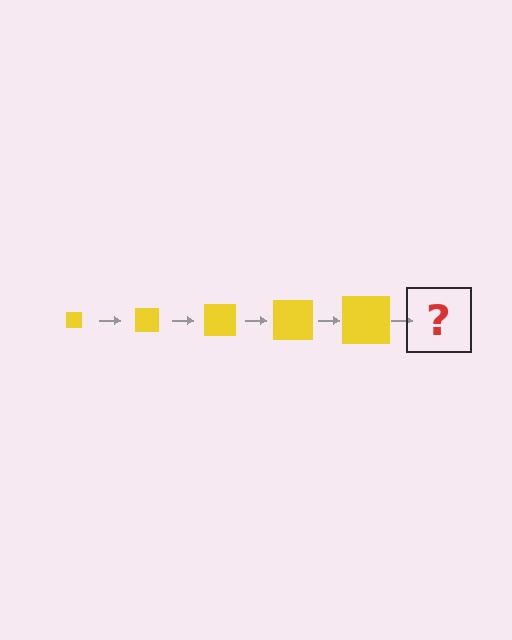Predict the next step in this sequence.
The next step is a yellow square, larger than the previous one.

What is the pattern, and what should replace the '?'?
The pattern is that the square gets progressively larger each step. The '?' should be a yellow square, larger than the previous one.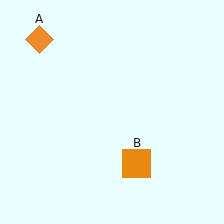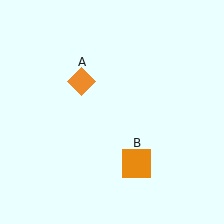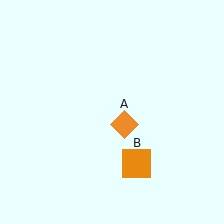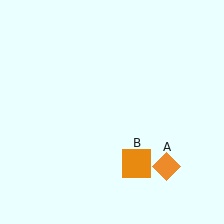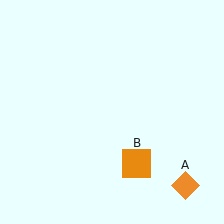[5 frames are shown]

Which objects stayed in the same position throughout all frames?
Orange square (object B) remained stationary.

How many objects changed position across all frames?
1 object changed position: orange diamond (object A).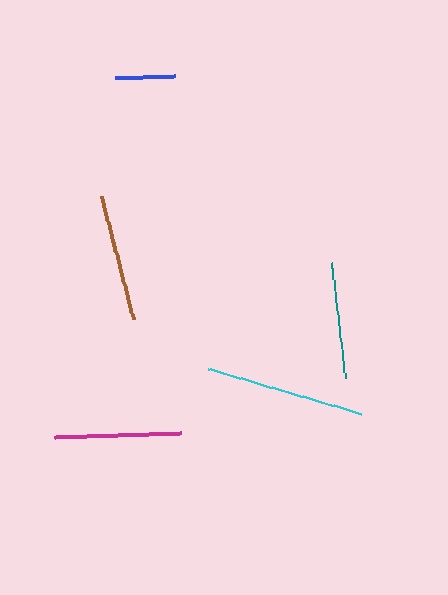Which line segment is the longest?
The cyan line is the longest at approximately 159 pixels.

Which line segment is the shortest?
The blue line is the shortest at approximately 60 pixels.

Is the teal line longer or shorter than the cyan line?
The cyan line is longer than the teal line.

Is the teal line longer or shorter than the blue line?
The teal line is longer than the blue line.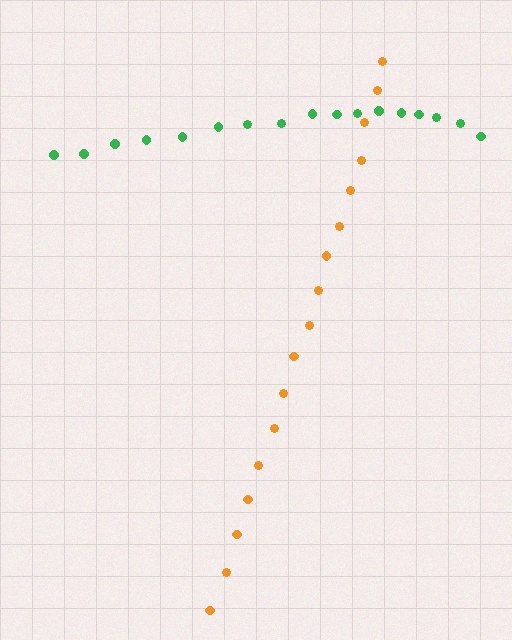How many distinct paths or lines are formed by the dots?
There are 2 distinct paths.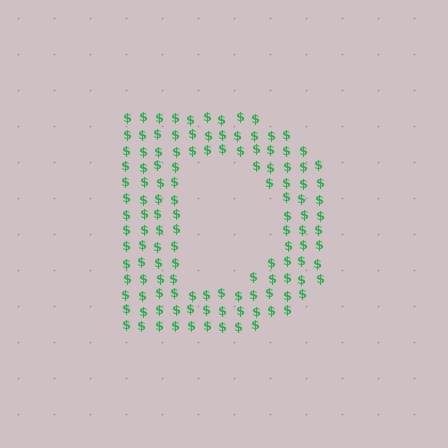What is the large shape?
The large shape is the letter D.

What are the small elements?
The small elements are dollar signs.